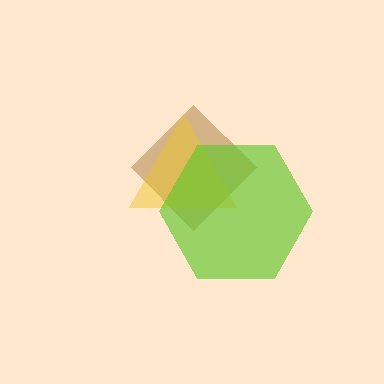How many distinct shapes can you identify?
There are 3 distinct shapes: a brown diamond, a yellow triangle, a lime hexagon.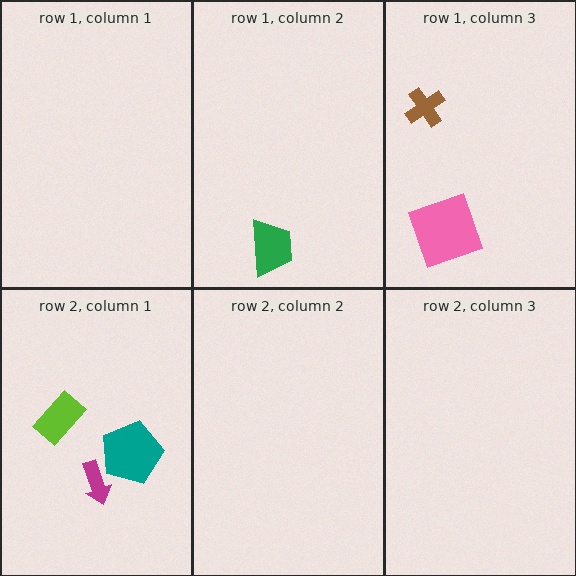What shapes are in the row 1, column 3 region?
The pink square, the brown cross.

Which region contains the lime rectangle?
The row 2, column 1 region.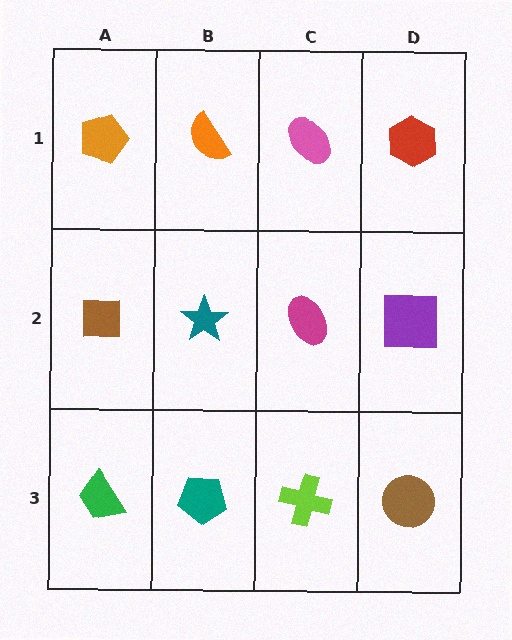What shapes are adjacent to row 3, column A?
A brown square (row 2, column A), a teal pentagon (row 3, column B).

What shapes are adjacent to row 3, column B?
A teal star (row 2, column B), a green trapezoid (row 3, column A), a lime cross (row 3, column C).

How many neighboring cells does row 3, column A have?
2.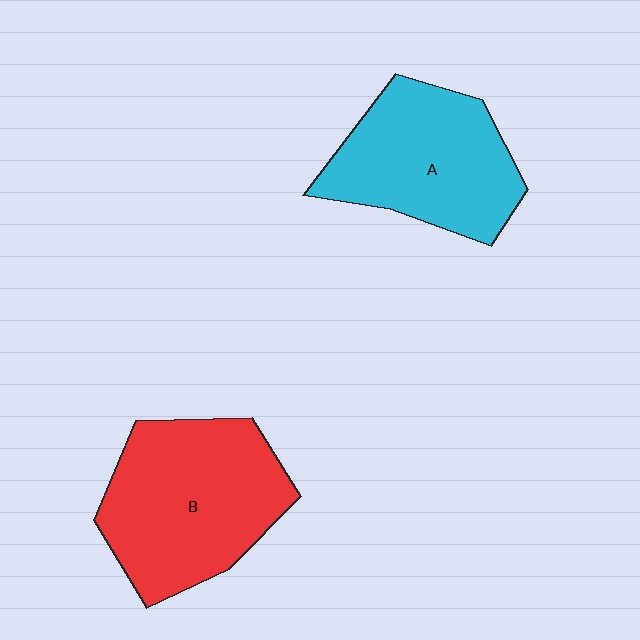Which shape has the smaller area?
Shape A (cyan).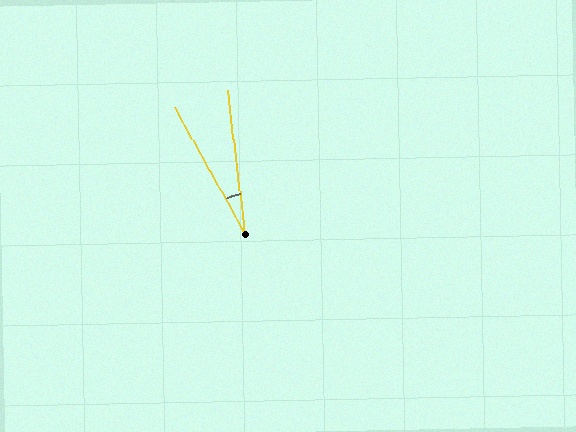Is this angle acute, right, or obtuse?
It is acute.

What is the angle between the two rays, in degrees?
Approximately 22 degrees.